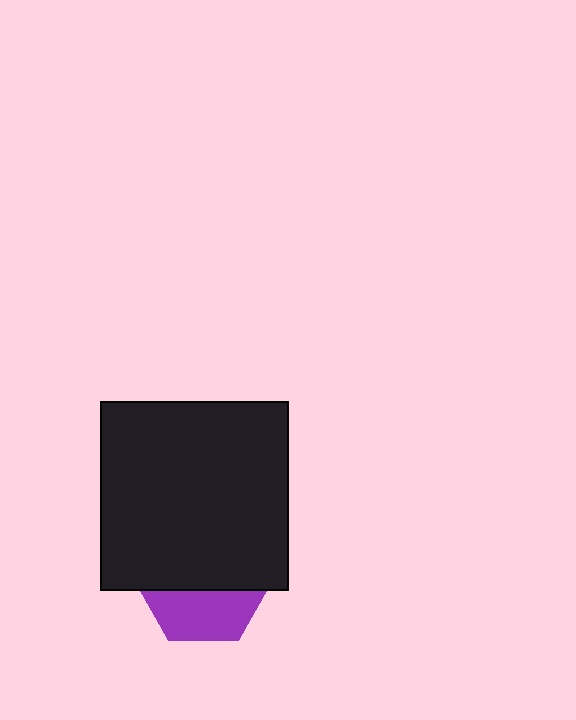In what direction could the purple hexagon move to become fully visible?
The purple hexagon could move down. That would shift it out from behind the black square entirely.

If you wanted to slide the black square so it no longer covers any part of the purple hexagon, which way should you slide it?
Slide it up — that is the most direct way to separate the two shapes.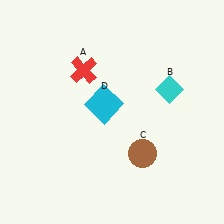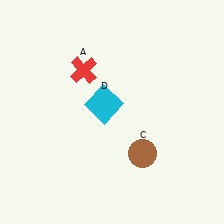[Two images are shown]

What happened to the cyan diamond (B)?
The cyan diamond (B) was removed in Image 2. It was in the top-right area of Image 1.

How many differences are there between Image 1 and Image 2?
There is 1 difference between the two images.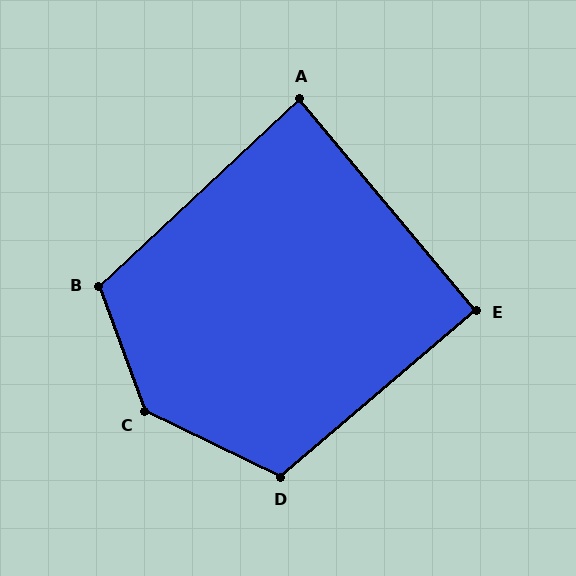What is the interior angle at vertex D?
Approximately 114 degrees (obtuse).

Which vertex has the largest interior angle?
C, at approximately 136 degrees.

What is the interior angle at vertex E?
Approximately 91 degrees (approximately right).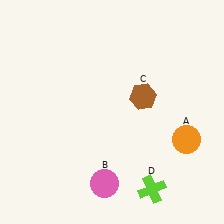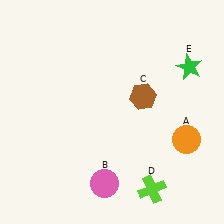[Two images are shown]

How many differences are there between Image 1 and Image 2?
There is 1 difference between the two images.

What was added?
A green star (E) was added in Image 2.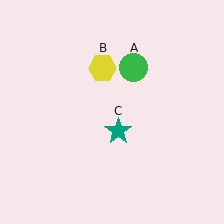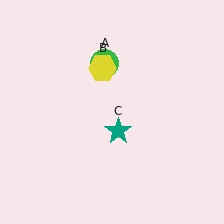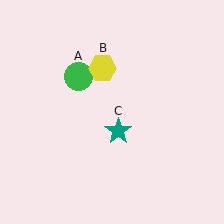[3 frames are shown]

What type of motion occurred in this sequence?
The green circle (object A) rotated counterclockwise around the center of the scene.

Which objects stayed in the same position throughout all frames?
Yellow hexagon (object B) and teal star (object C) remained stationary.